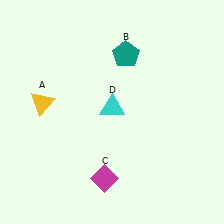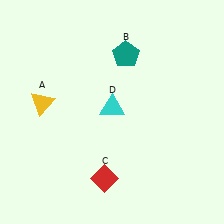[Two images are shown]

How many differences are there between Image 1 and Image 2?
There is 1 difference between the two images.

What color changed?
The diamond (C) changed from magenta in Image 1 to red in Image 2.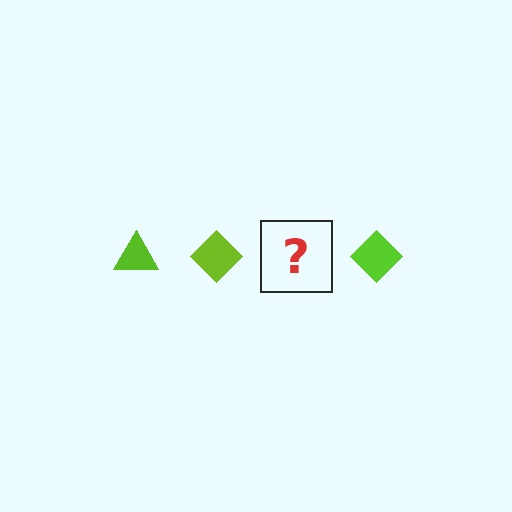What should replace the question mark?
The question mark should be replaced with a lime triangle.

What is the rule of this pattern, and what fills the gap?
The rule is that the pattern cycles through triangle, diamond shapes in lime. The gap should be filled with a lime triangle.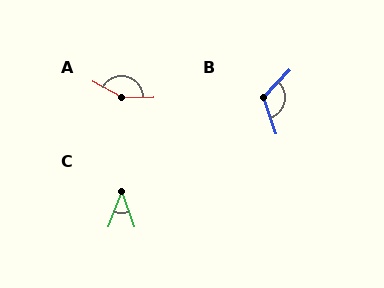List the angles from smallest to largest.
C (40°), B (118°), A (150°).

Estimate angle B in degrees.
Approximately 118 degrees.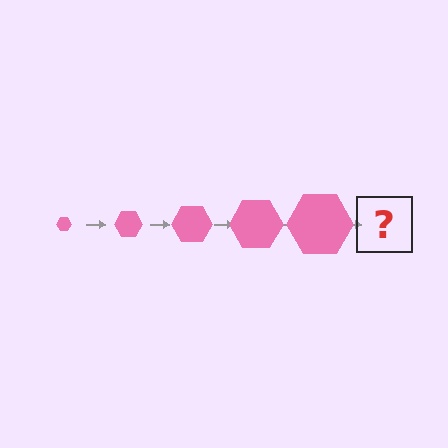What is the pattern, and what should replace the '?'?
The pattern is that the hexagon gets progressively larger each step. The '?' should be a pink hexagon, larger than the previous one.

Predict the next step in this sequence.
The next step is a pink hexagon, larger than the previous one.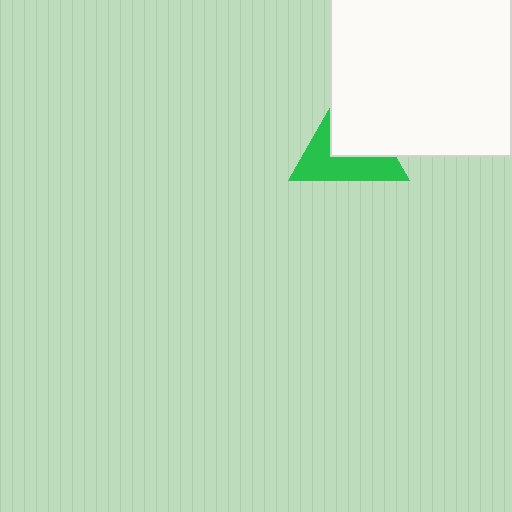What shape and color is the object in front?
The object in front is a white square.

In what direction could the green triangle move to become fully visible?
The green triangle could move toward the lower-left. That would shift it out from behind the white square entirely.